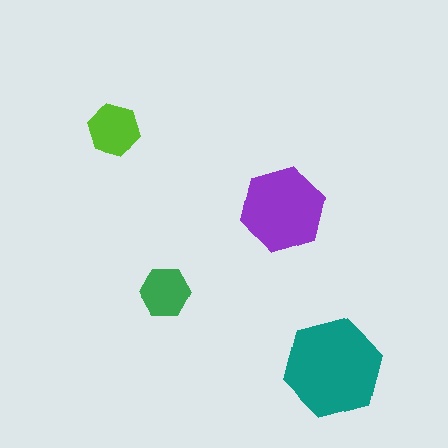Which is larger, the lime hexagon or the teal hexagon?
The teal one.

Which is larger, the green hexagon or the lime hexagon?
The lime one.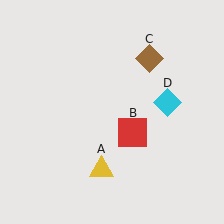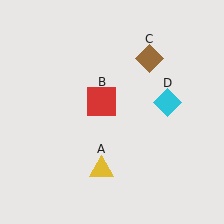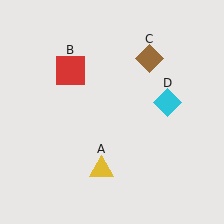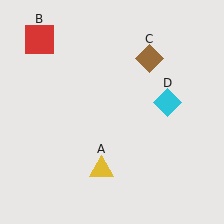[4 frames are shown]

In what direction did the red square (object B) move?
The red square (object B) moved up and to the left.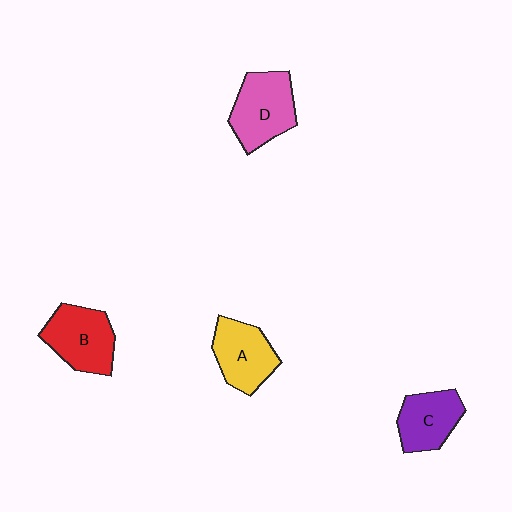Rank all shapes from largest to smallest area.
From largest to smallest: D (pink), B (red), A (yellow), C (purple).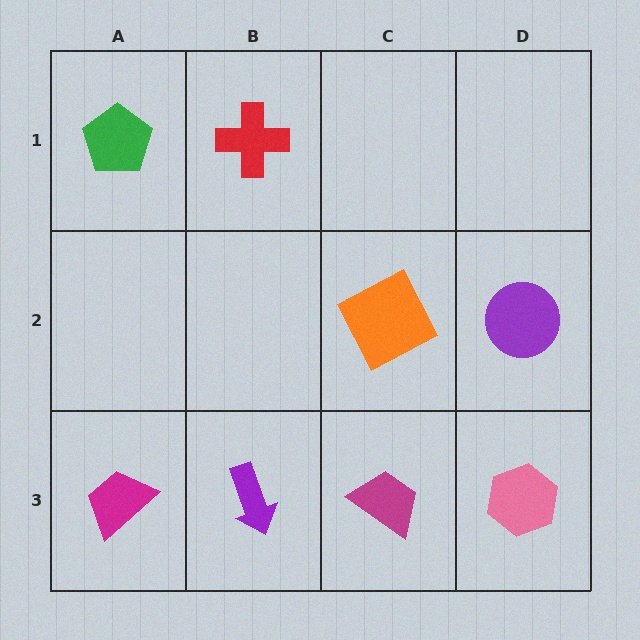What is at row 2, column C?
An orange square.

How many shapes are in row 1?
2 shapes.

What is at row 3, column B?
A purple arrow.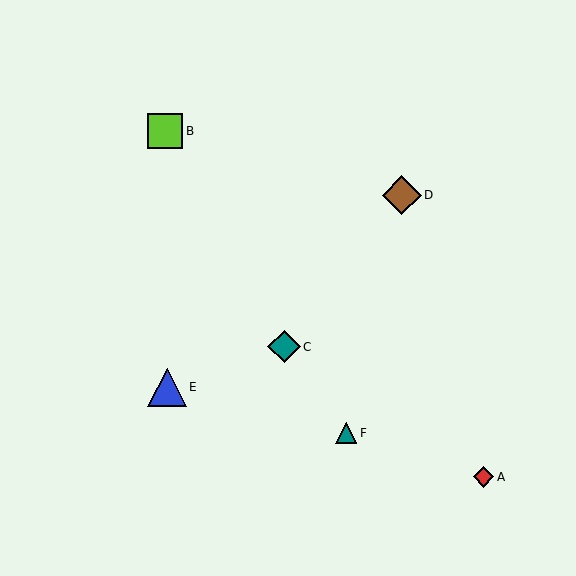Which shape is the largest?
The brown diamond (labeled D) is the largest.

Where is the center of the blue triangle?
The center of the blue triangle is at (167, 387).